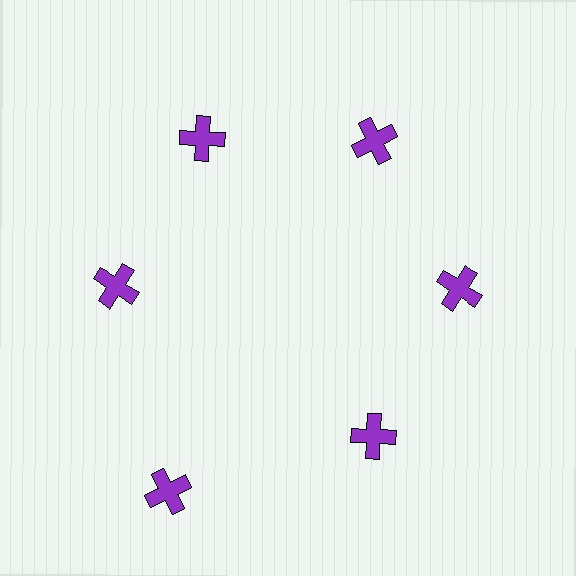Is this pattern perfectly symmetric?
No. The 6 purple crosses are arranged in a ring, but one element near the 7 o'clock position is pushed outward from the center, breaking the 6-fold rotational symmetry.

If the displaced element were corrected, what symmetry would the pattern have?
It would have 6-fold rotational symmetry — the pattern would map onto itself every 60 degrees.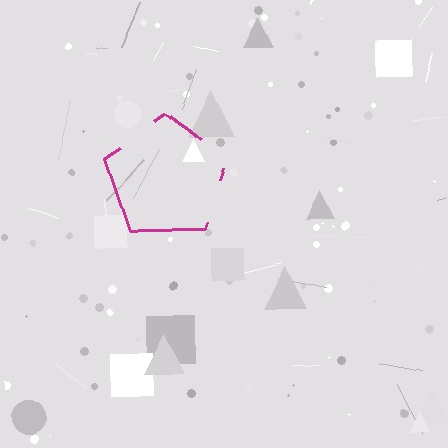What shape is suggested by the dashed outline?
The dashed outline suggests a pentagon.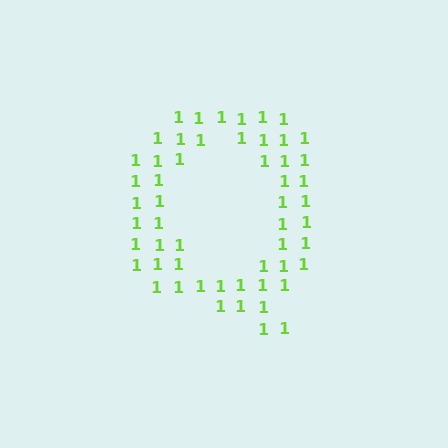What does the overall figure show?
The overall figure shows the letter Q.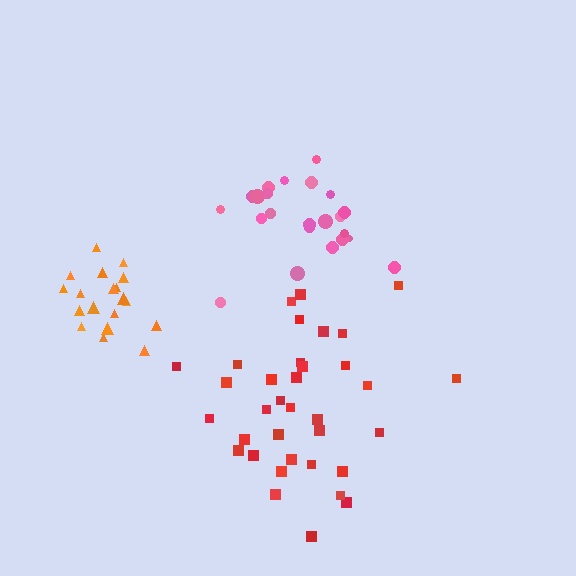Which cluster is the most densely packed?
Orange.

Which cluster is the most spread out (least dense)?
Red.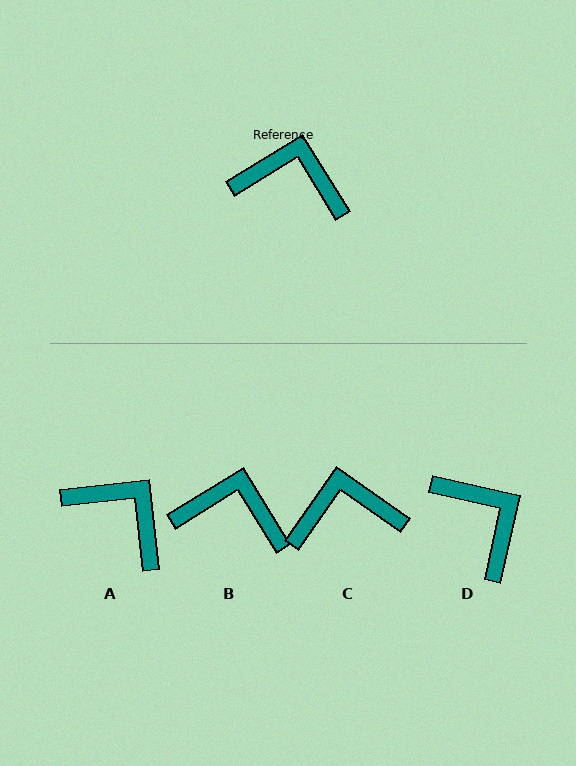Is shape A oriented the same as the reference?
No, it is off by about 25 degrees.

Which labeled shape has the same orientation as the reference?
B.